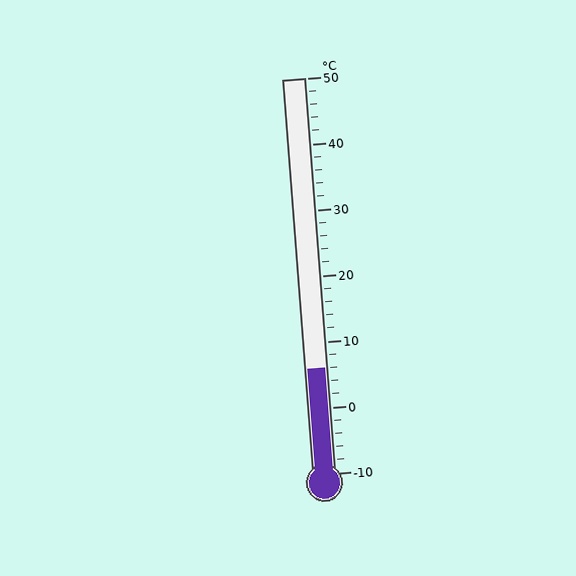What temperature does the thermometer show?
The thermometer shows approximately 6°C.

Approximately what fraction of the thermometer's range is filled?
The thermometer is filled to approximately 25% of its range.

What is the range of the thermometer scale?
The thermometer scale ranges from -10°C to 50°C.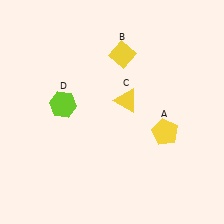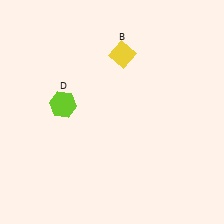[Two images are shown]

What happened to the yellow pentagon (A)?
The yellow pentagon (A) was removed in Image 2. It was in the bottom-right area of Image 1.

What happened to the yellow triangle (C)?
The yellow triangle (C) was removed in Image 2. It was in the top-right area of Image 1.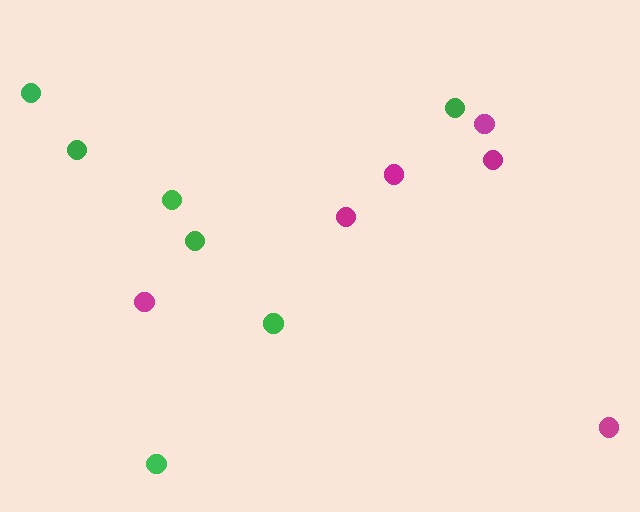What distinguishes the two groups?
There are 2 groups: one group of green circles (7) and one group of magenta circles (6).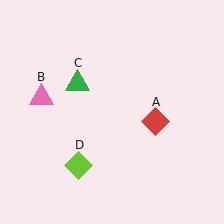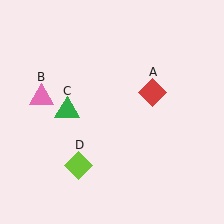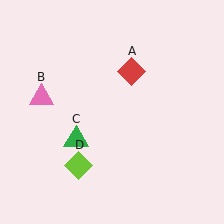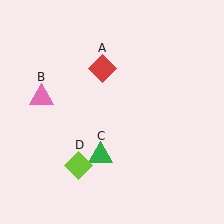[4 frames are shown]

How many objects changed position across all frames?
2 objects changed position: red diamond (object A), green triangle (object C).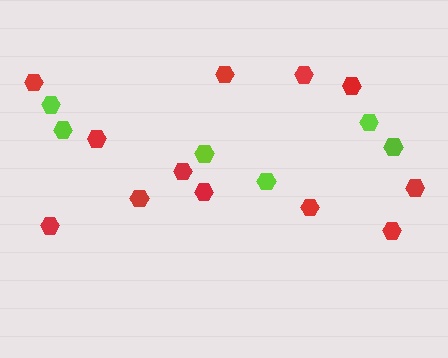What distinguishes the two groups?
There are 2 groups: one group of lime hexagons (6) and one group of red hexagons (12).